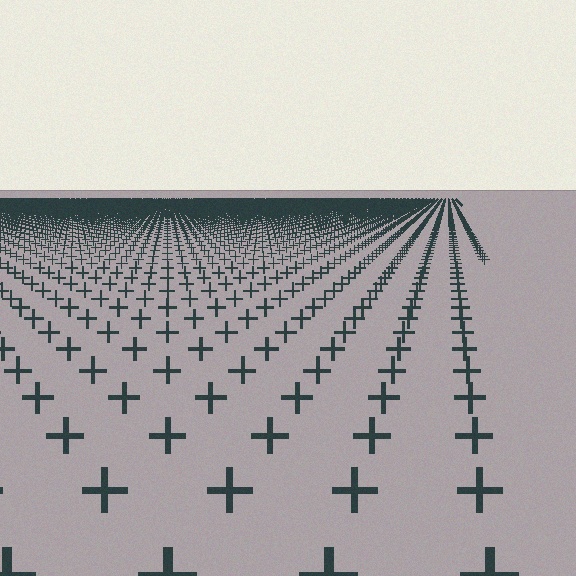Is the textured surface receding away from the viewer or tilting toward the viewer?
The surface is receding away from the viewer. Texture elements get smaller and denser toward the top.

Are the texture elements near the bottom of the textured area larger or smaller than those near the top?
Larger. Near the bottom, elements are closer to the viewer and appear at a bigger on-screen size.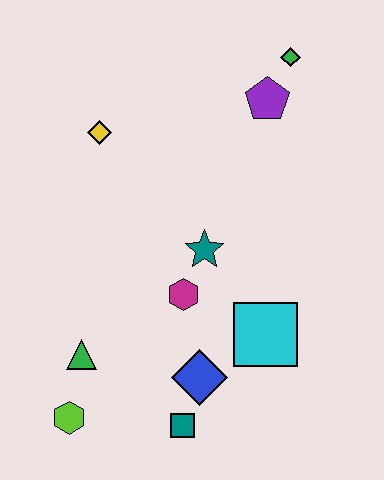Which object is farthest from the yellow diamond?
The teal square is farthest from the yellow diamond.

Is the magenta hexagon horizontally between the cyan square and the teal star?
No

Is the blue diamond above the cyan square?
No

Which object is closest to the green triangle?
The lime hexagon is closest to the green triangle.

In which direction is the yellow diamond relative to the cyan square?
The yellow diamond is above the cyan square.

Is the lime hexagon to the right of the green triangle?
No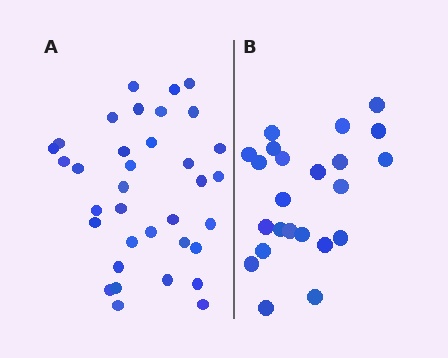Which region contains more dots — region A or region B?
Region A (the left region) has more dots.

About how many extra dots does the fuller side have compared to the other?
Region A has roughly 12 or so more dots than region B.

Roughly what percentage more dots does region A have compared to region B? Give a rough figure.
About 50% more.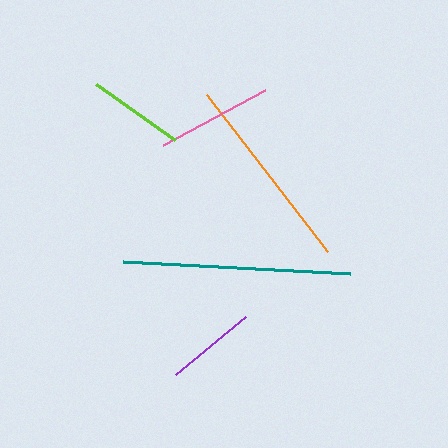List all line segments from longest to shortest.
From longest to shortest: teal, orange, pink, lime, purple.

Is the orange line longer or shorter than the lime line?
The orange line is longer than the lime line.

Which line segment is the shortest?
The purple line is the shortest at approximately 91 pixels.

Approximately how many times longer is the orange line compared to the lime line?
The orange line is approximately 2.0 times the length of the lime line.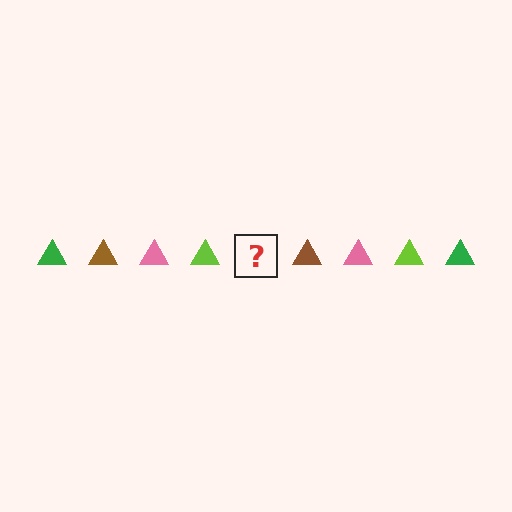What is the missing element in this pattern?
The missing element is a green triangle.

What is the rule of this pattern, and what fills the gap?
The rule is that the pattern cycles through green, brown, pink, lime triangles. The gap should be filled with a green triangle.